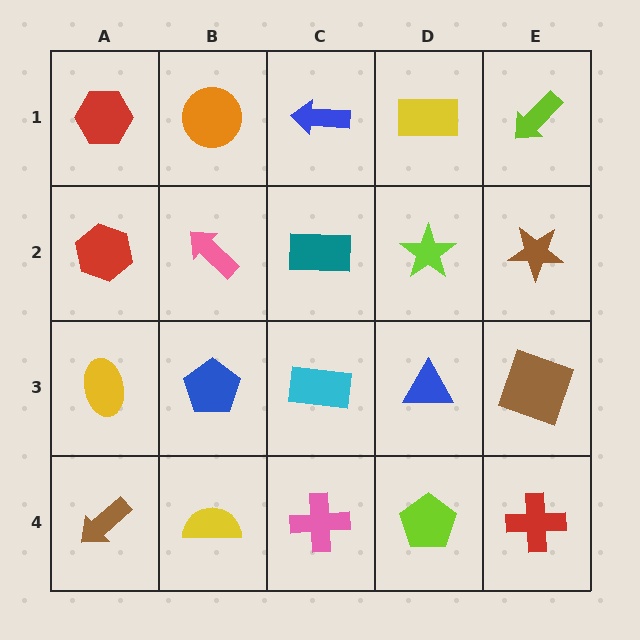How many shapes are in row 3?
5 shapes.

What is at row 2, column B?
A pink arrow.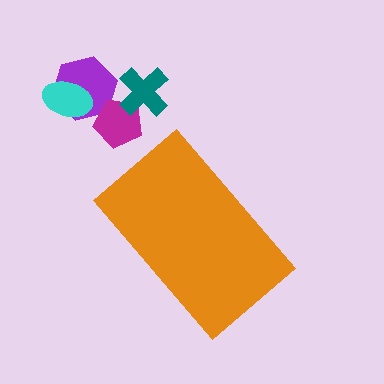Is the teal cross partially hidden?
No, the teal cross is fully visible.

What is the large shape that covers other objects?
An orange rectangle.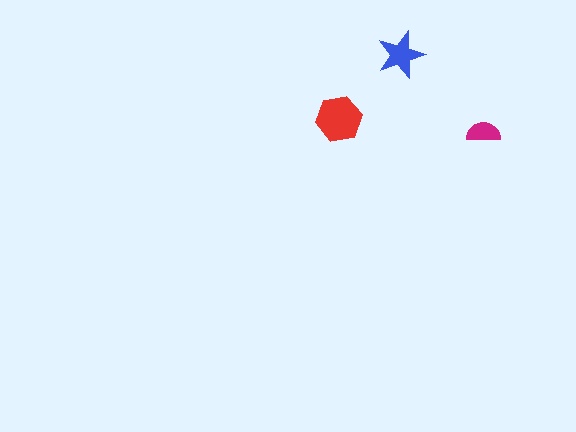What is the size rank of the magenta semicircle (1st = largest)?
3rd.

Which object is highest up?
The blue star is topmost.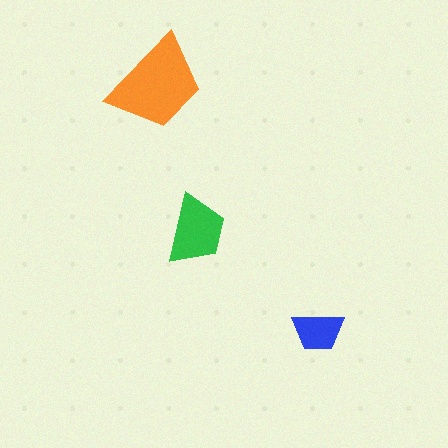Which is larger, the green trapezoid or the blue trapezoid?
The green one.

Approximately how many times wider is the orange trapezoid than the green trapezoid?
About 1.5 times wider.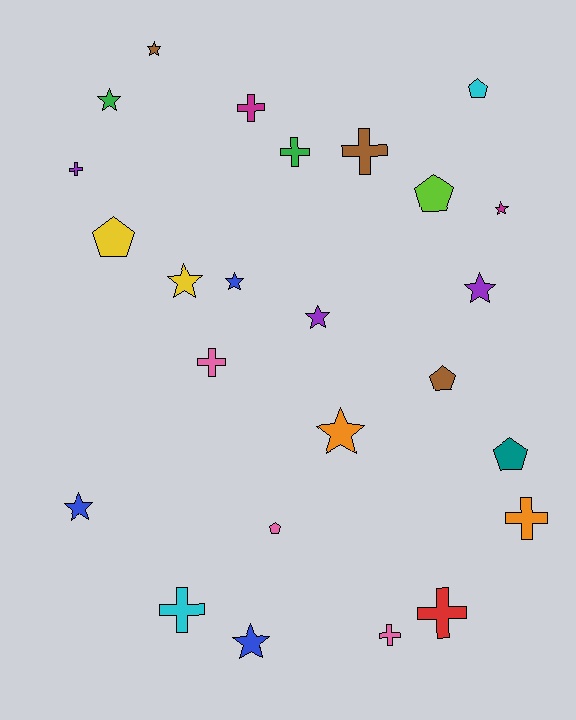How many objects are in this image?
There are 25 objects.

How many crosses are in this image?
There are 9 crosses.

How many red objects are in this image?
There is 1 red object.